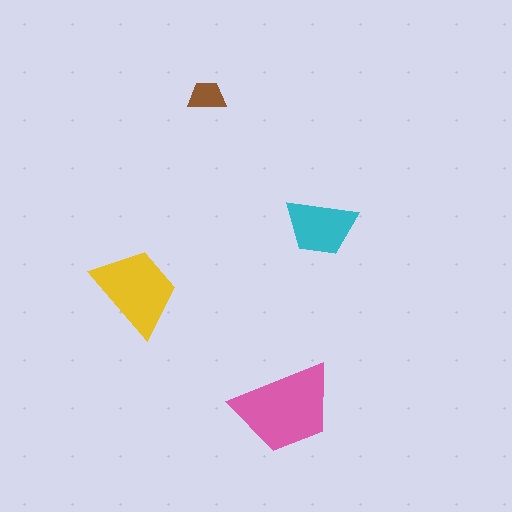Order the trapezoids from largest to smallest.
the pink one, the yellow one, the cyan one, the brown one.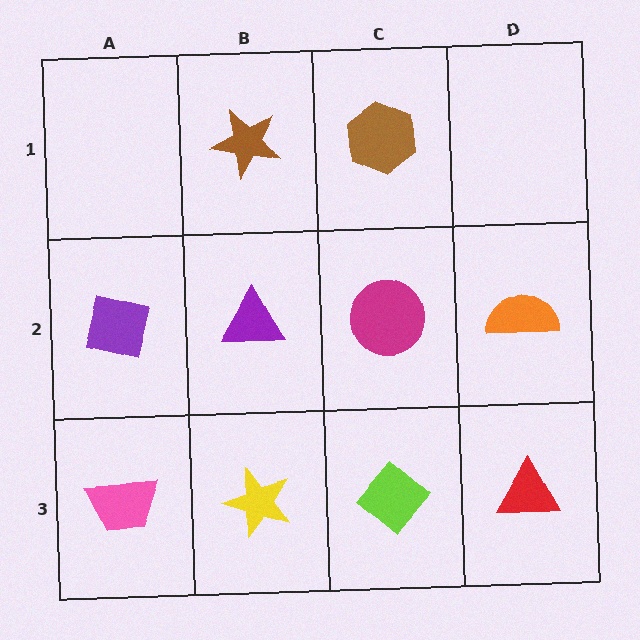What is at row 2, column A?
A purple square.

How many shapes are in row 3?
4 shapes.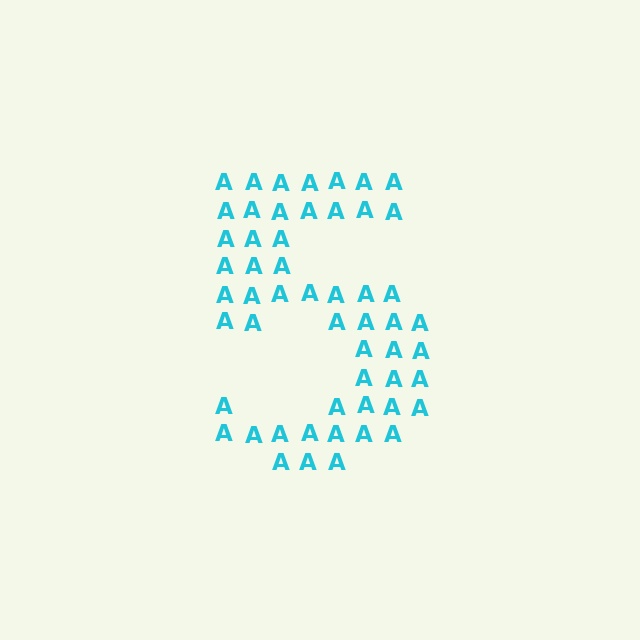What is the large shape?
The large shape is the digit 5.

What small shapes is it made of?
It is made of small letter A's.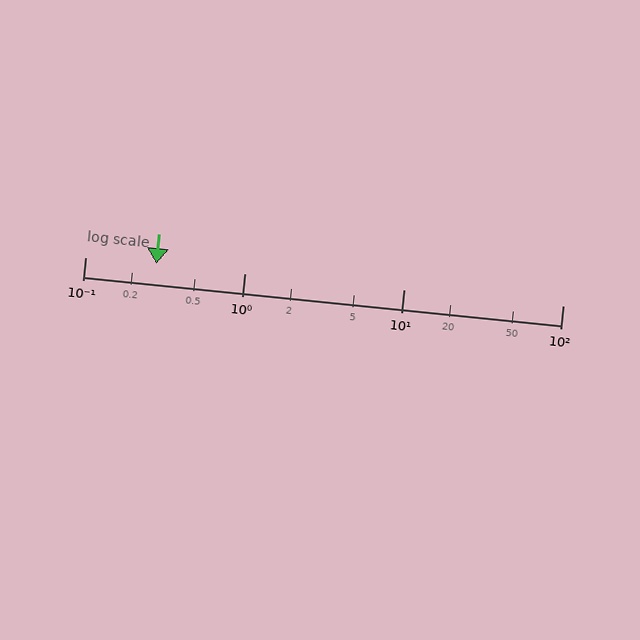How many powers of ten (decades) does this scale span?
The scale spans 3 decades, from 0.1 to 100.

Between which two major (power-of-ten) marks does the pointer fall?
The pointer is between 0.1 and 1.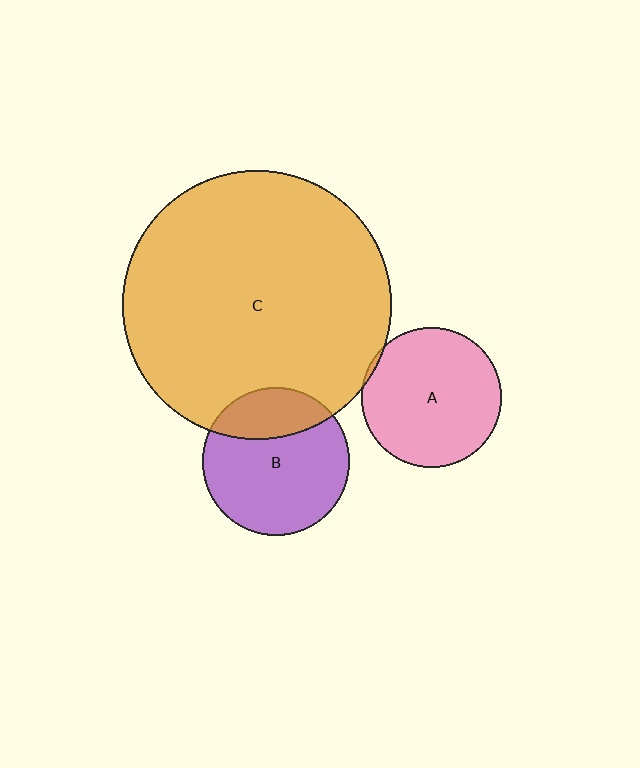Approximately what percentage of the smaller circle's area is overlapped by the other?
Approximately 25%.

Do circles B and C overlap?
Yes.